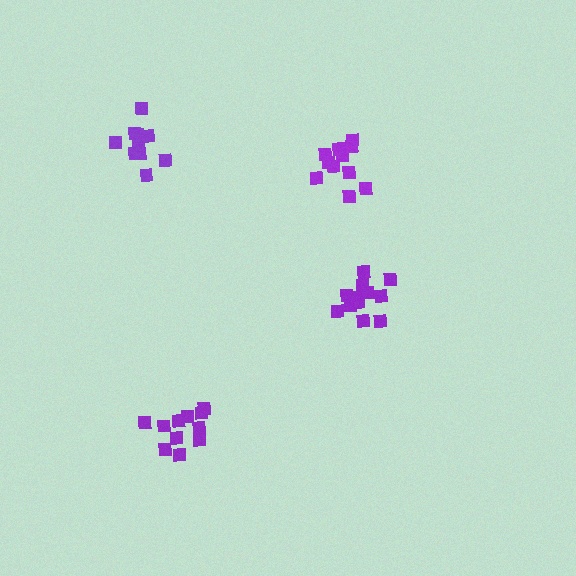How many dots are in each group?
Group 1: 12 dots, Group 2: 10 dots, Group 3: 11 dots, Group 4: 11 dots (44 total).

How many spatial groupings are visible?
There are 4 spatial groupings.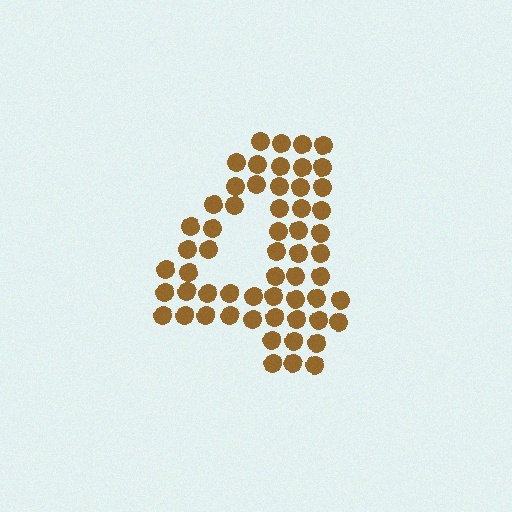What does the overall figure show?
The overall figure shows the digit 4.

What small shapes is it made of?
It is made of small circles.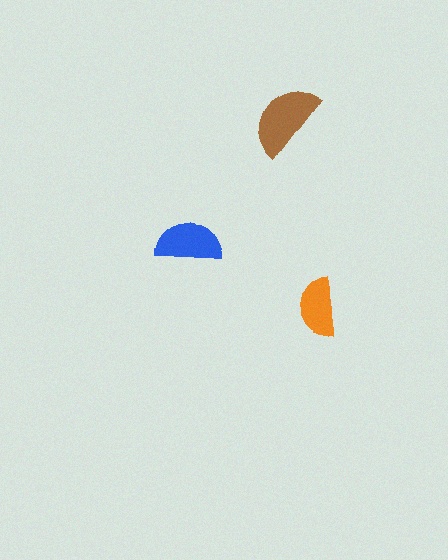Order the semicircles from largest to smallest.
the brown one, the blue one, the orange one.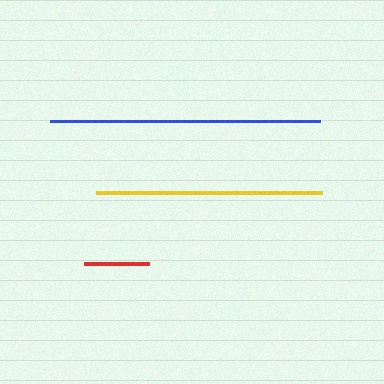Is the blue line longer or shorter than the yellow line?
The blue line is longer than the yellow line.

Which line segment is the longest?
The blue line is the longest at approximately 270 pixels.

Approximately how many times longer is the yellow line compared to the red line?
The yellow line is approximately 3.5 times the length of the red line.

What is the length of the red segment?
The red segment is approximately 64 pixels long.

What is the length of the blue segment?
The blue segment is approximately 270 pixels long.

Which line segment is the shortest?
The red line is the shortest at approximately 64 pixels.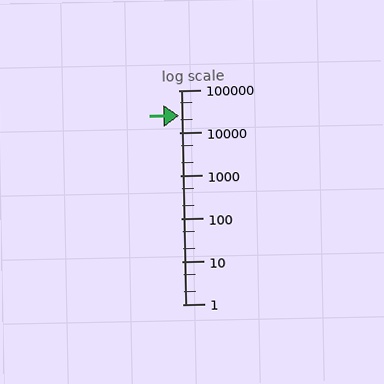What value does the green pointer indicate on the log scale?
The pointer indicates approximately 26000.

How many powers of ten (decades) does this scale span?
The scale spans 5 decades, from 1 to 100000.